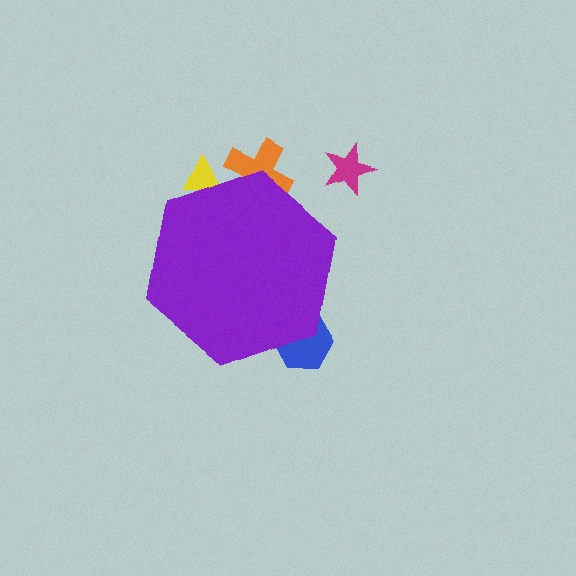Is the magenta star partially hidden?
No, the magenta star is fully visible.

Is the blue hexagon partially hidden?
Yes, the blue hexagon is partially hidden behind the purple hexagon.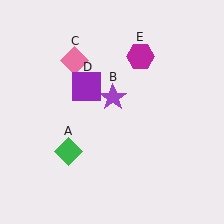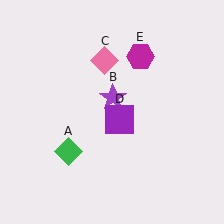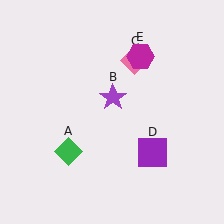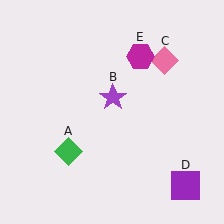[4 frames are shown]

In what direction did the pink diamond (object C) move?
The pink diamond (object C) moved right.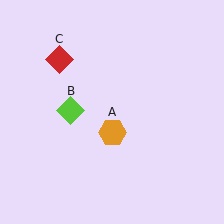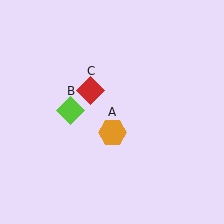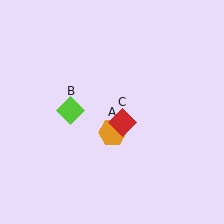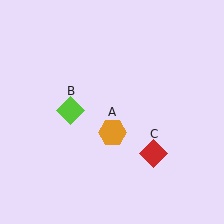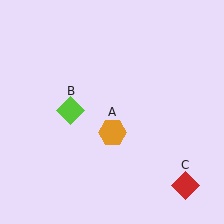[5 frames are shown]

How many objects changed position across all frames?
1 object changed position: red diamond (object C).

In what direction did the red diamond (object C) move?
The red diamond (object C) moved down and to the right.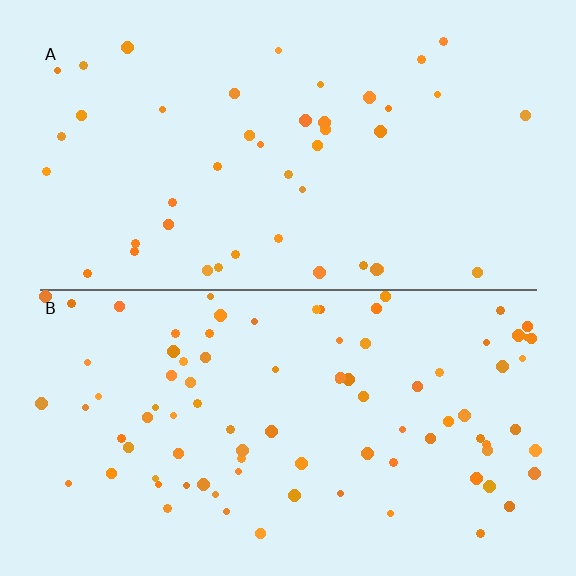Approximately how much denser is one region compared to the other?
Approximately 2.0× — region B over region A.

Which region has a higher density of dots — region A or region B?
B (the bottom).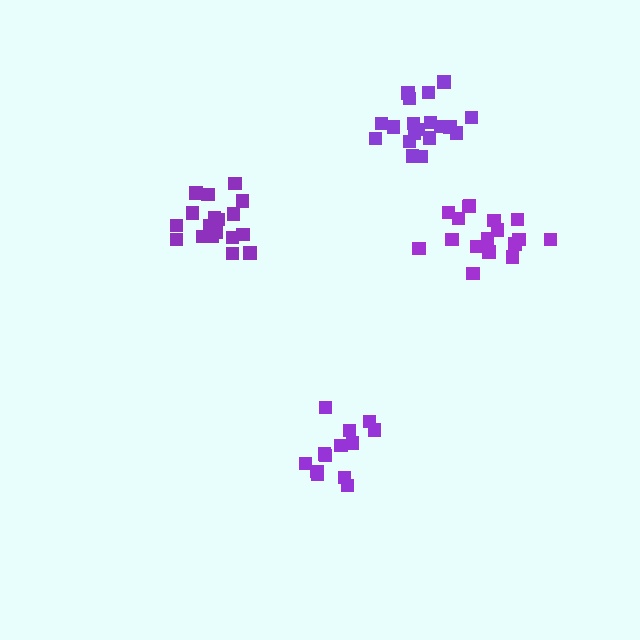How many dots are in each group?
Group 1: 19 dots, Group 2: 13 dots, Group 3: 17 dots, Group 4: 19 dots (68 total).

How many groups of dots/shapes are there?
There are 4 groups.